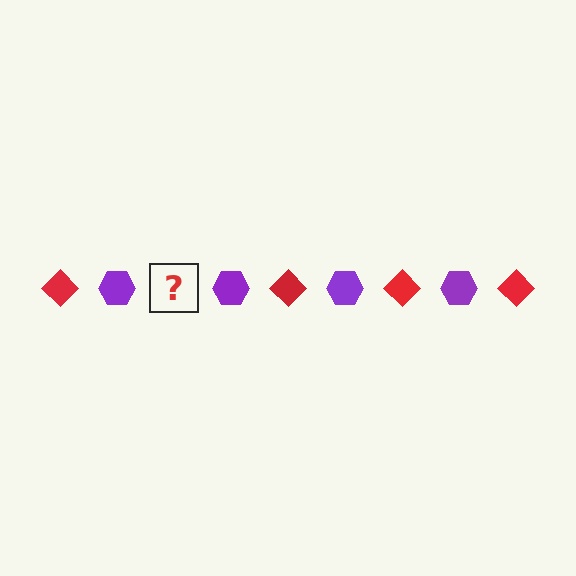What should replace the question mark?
The question mark should be replaced with a red diamond.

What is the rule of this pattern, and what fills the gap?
The rule is that the pattern alternates between red diamond and purple hexagon. The gap should be filled with a red diamond.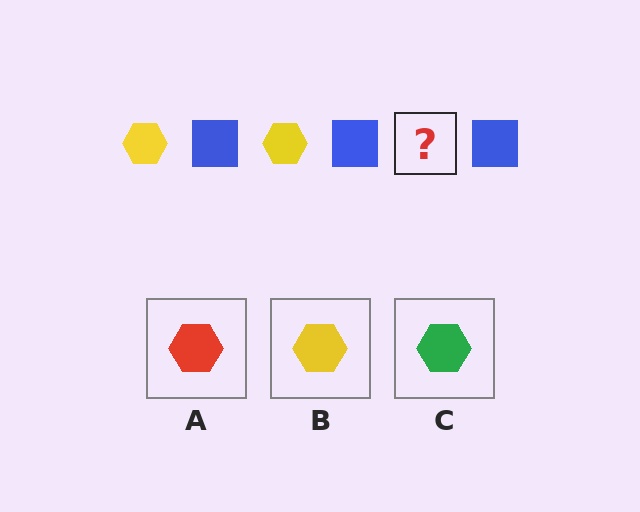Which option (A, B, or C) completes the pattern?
B.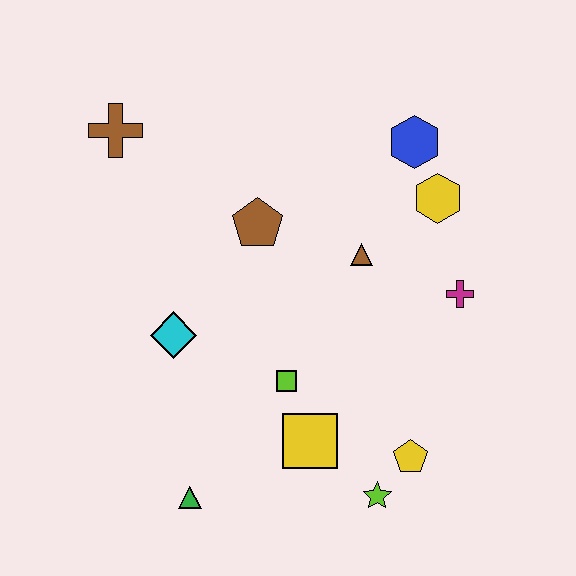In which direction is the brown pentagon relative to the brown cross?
The brown pentagon is to the right of the brown cross.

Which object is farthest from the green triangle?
The blue hexagon is farthest from the green triangle.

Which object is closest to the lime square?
The yellow square is closest to the lime square.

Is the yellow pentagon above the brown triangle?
No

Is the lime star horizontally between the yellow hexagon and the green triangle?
Yes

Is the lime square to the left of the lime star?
Yes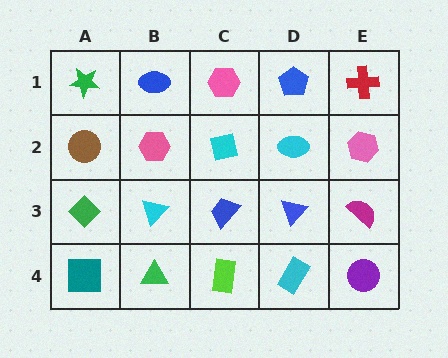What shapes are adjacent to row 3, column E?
A pink hexagon (row 2, column E), a purple circle (row 4, column E), a blue triangle (row 3, column D).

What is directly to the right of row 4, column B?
A lime rectangle.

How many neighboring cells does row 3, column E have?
3.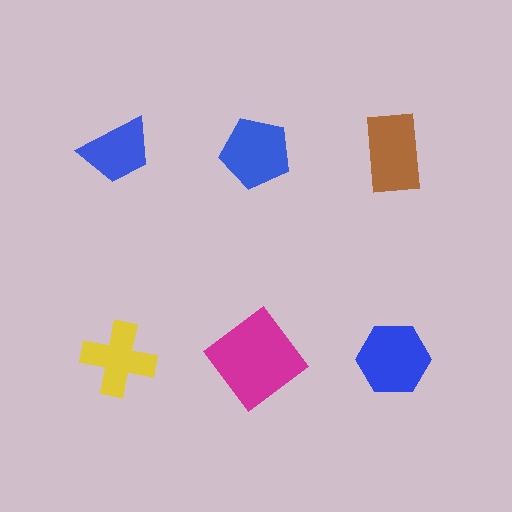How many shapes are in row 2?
3 shapes.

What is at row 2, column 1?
A yellow cross.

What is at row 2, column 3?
A blue hexagon.